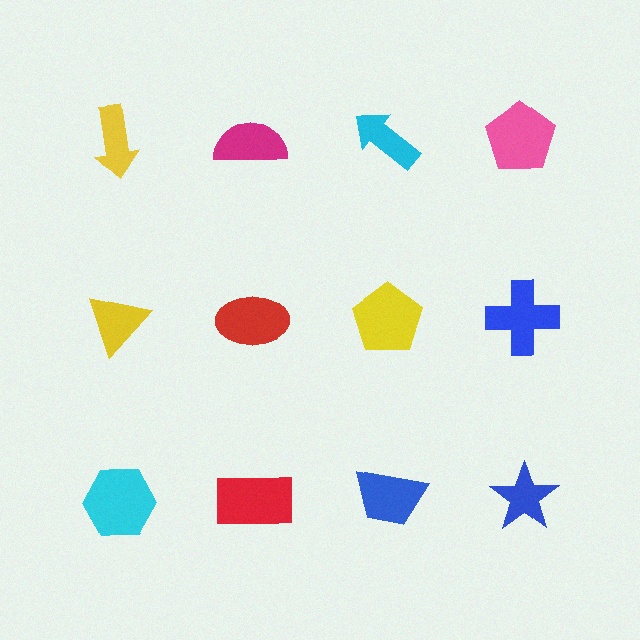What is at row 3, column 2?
A red rectangle.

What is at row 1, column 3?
A cyan arrow.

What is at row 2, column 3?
A yellow pentagon.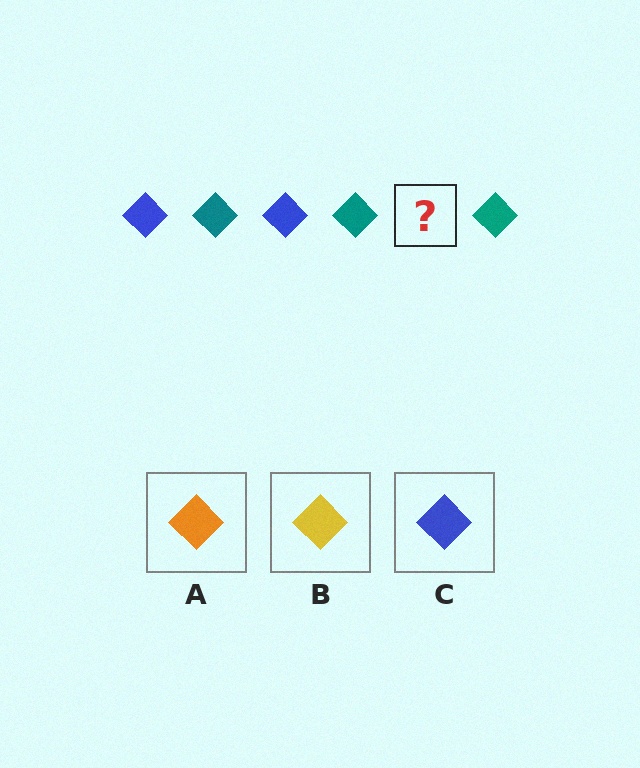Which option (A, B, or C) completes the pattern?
C.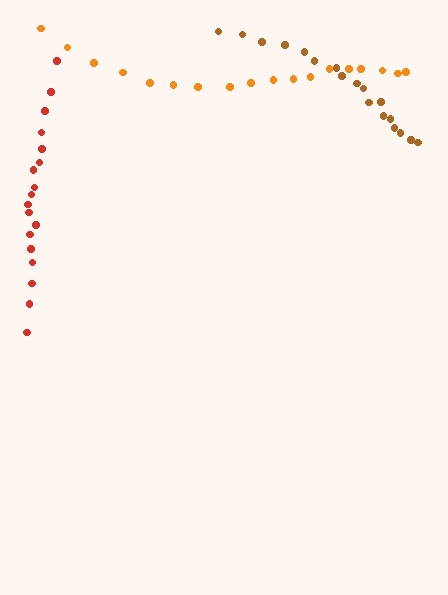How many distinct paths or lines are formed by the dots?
There are 3 distinct paths.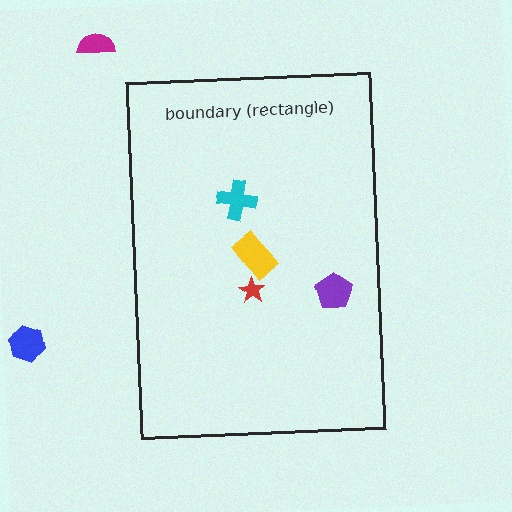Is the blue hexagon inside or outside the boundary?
Outside.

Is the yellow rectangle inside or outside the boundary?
Inside.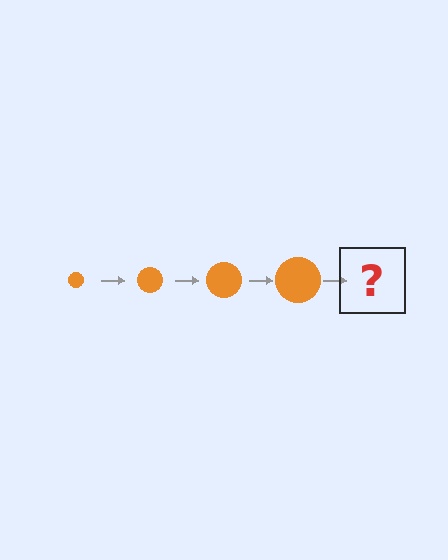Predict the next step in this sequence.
The next step is an orange circle, larger than the previous one.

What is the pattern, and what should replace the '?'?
The pattern is that the circle gets progressively larger each step. The '?' should be an orange circle, larger than the previous one.